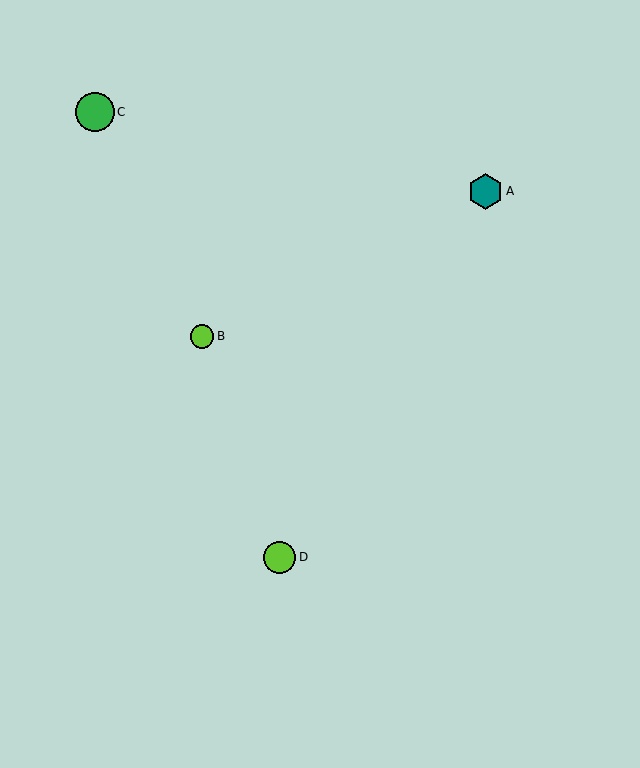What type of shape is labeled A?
Shape A is a teal hexagon.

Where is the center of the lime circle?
The center of the lime circle is at (280, 557).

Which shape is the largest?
The green circle (labeled C) is the largest.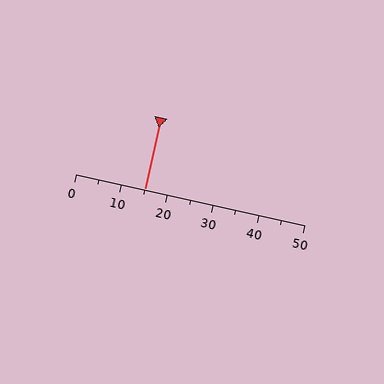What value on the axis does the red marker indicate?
The marker indicates approximately 15.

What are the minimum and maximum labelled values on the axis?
The axis runs from 0 to 50.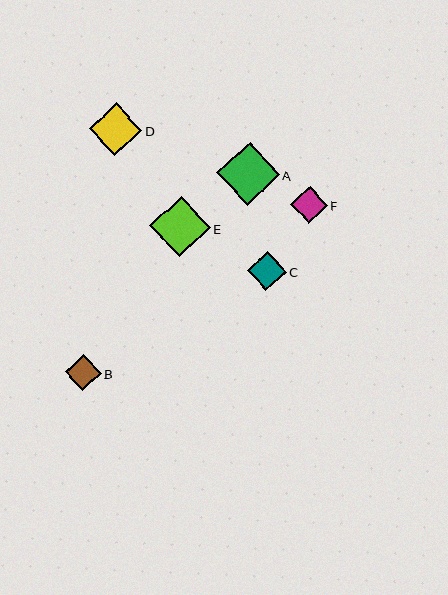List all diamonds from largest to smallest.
From largest to smallest: A, E, D, C, F, B.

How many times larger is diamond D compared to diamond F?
Diamond D is approximately 1.4 times the size of diamond F.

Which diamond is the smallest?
Diamond B is the smallest with a size of approximately 36 pixels.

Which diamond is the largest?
Diamond A is the largest with a size of approximately 62 pixels.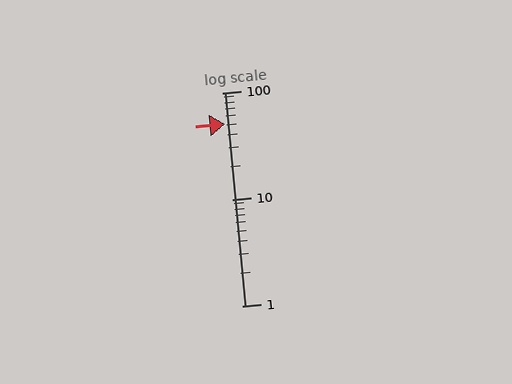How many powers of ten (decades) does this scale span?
The scale spans 2 decades, from 1 to 100.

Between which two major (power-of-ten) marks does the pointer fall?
The pointer is between 10 and 100.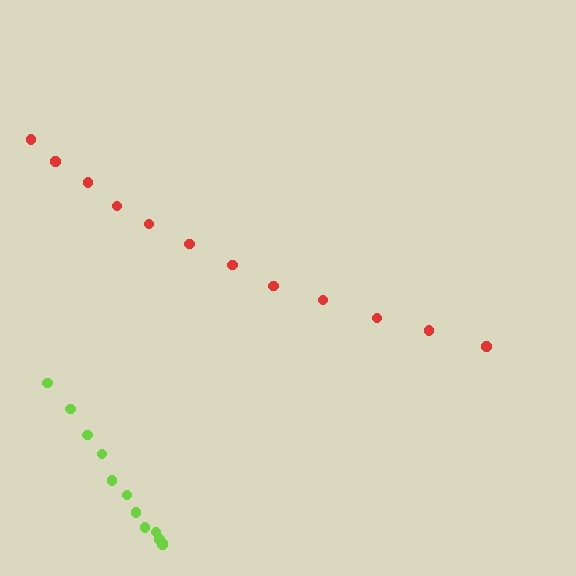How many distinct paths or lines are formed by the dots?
There are 2 distinct paths.